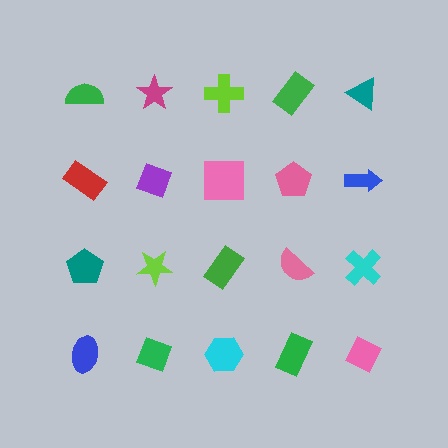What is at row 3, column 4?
A pink semicircle.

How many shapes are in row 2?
5 shapes.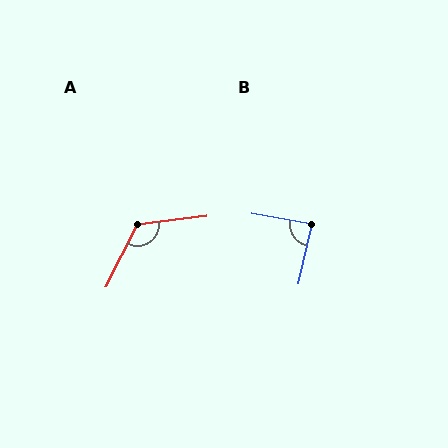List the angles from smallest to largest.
B (87°), A (123°).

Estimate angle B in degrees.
Approximately 87 degrees.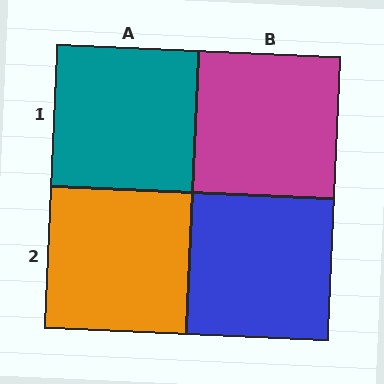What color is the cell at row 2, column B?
Blue.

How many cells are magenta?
1 cell is magenta.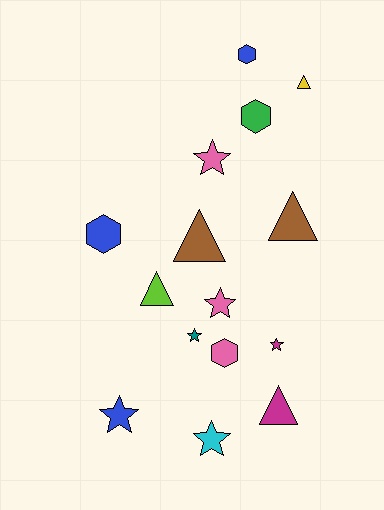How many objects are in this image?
There are 15 objects.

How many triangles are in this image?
There are 5 triangles.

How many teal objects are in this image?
There is 1 teal object.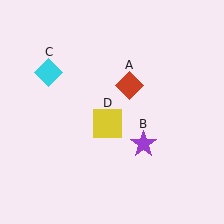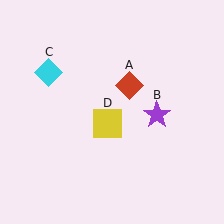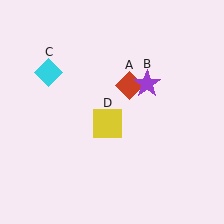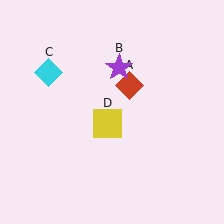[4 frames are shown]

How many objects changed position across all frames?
1 object changed position: purple star (object B).